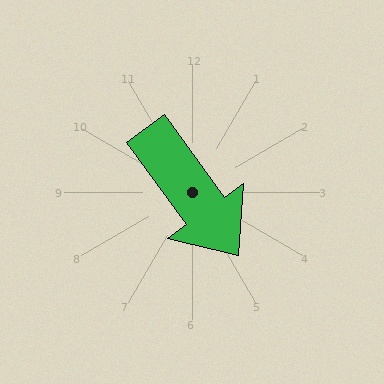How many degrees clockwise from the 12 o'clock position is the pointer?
Approximately 144 degrees.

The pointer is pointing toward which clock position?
Roughly 5 o'clock.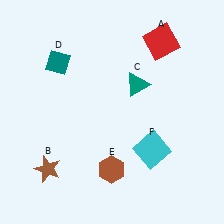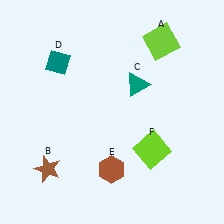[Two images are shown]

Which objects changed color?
A changed from red to lime. F changed from cyan to lime.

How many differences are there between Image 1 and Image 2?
There are 2 differences between the two images.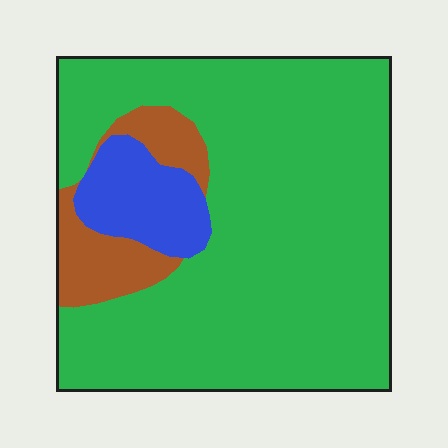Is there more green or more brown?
Green.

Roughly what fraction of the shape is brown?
Brown covers roughly 10% of the shape.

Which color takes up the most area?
Green, at roughly 80%.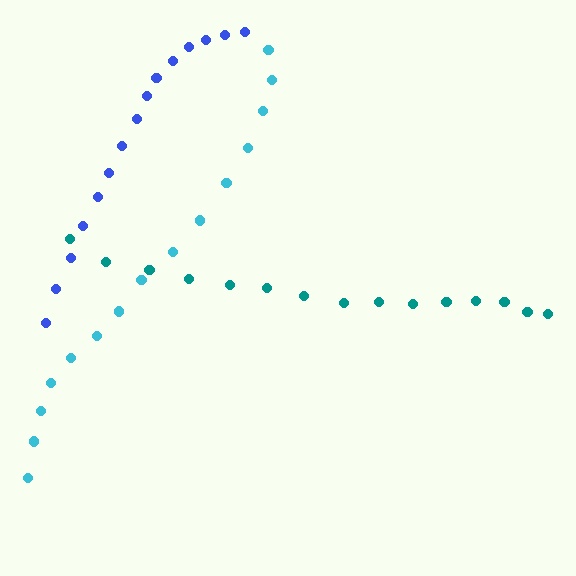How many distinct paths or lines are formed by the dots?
There are 3 distinct paths.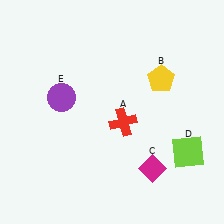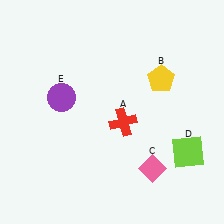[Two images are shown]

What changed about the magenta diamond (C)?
In Image 1, C is magenta. In Image 2, it changed to pink.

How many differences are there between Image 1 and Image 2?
There is 1 difference between the two images.